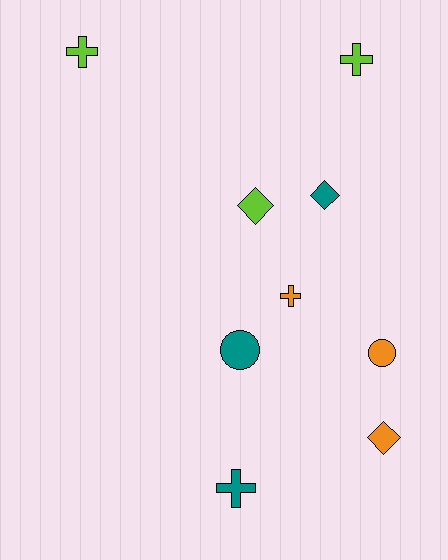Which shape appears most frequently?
Cross, with 4 objects.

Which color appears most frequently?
Lime, with 3 objects.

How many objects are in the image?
There are 9 objects.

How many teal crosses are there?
There is 1 teal cross.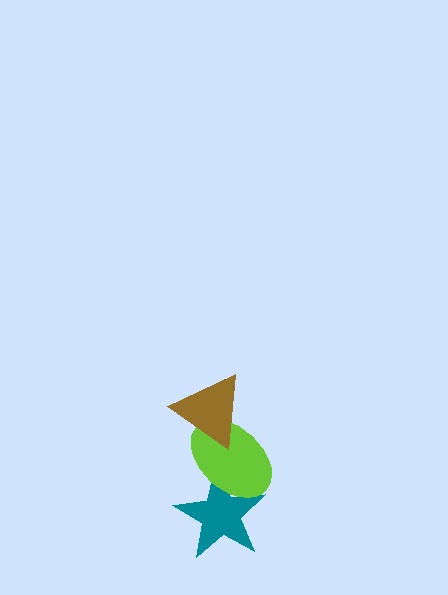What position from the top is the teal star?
The teal star is 3rd from the top.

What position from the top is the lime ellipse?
The lime ellipse is 2nd from the top.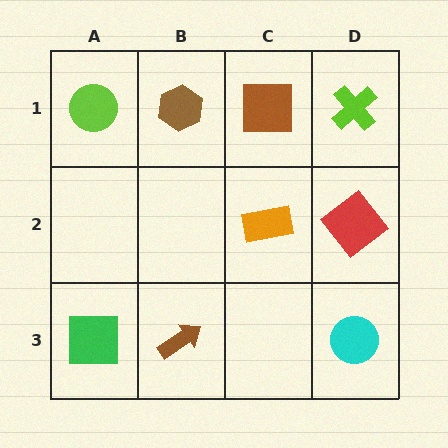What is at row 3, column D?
A cyan circle.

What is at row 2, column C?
An orange rectangle.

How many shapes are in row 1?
4 shapes.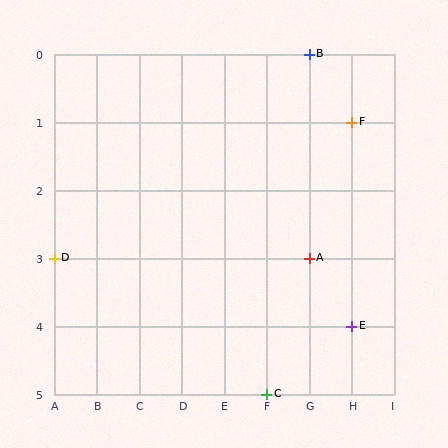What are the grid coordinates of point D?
Point D is at grid coordinates (A, 3).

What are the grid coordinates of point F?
Point F is at grid coordinates (H, 1).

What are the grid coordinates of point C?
Point C is at grid coordinates (F, 5).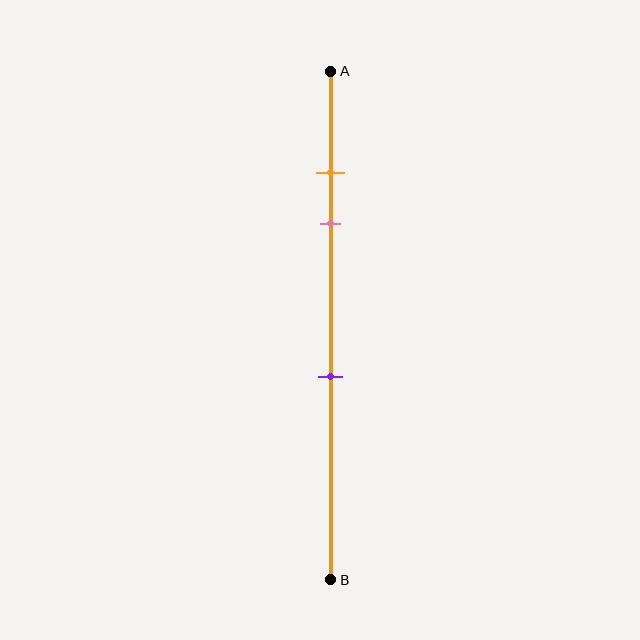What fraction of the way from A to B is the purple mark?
The purple mark is approximately 60% (0.6) of the way from A to B.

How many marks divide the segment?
There are 3 marks dividing the segment.